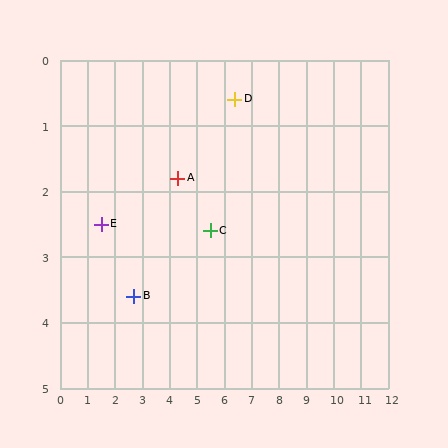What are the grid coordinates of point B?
Point B is at approximately (2.7, 3.6).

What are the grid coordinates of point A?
Point A is at approximately (4.3, 1.8).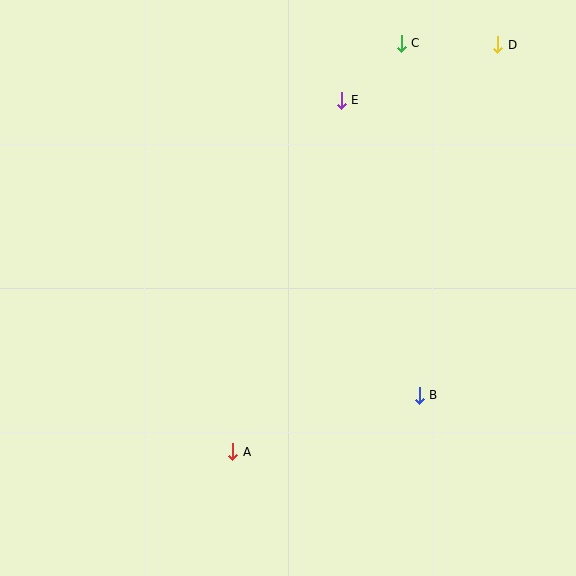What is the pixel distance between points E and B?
The distance between E and B is 305 pixels.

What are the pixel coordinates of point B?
Point B is at (419, 395).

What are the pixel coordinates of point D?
Point D is at (498, 45).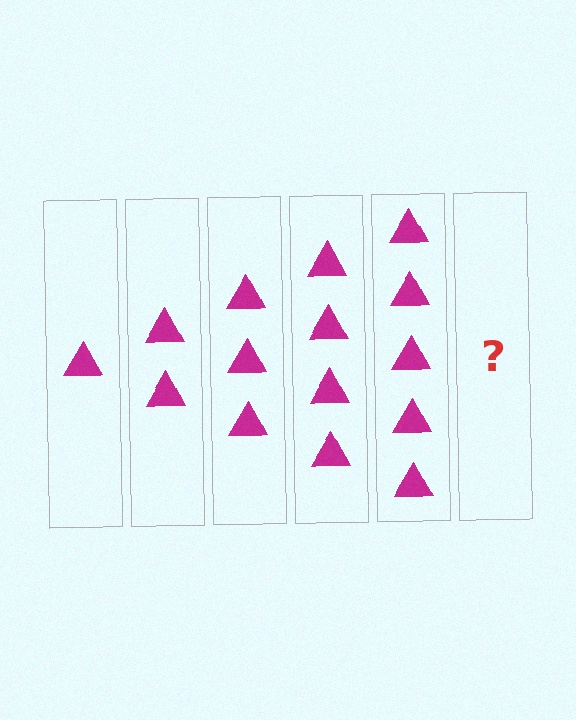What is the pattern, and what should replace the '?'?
The pattern is that each step adds one more triangle. The '?' should be 6 triangles.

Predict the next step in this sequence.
The next step is 6 triangles.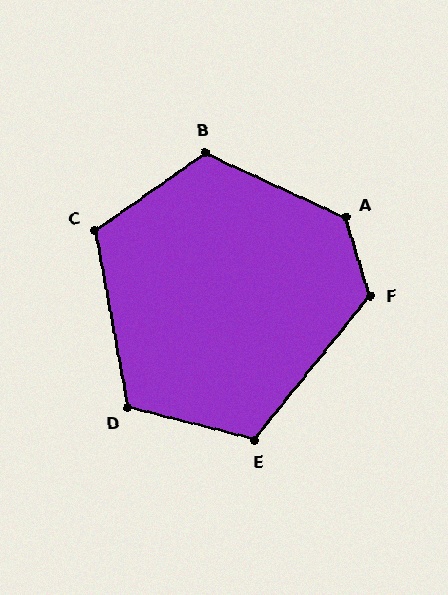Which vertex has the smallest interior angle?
E, at approximately 114 degrees.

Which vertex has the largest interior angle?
A, at approximately 131 degrees.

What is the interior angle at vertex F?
Approximately 124 degrees (obtuse).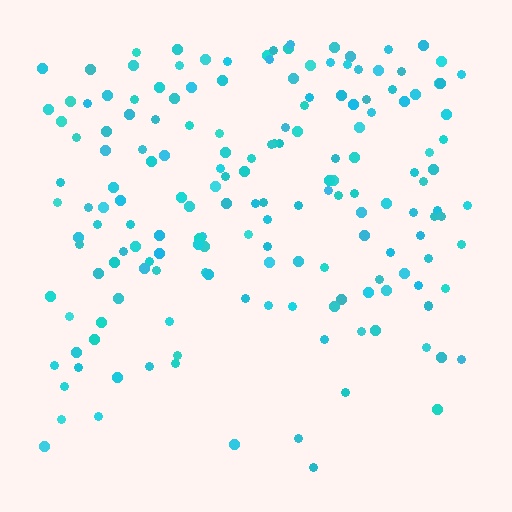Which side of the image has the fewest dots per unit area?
The bottom.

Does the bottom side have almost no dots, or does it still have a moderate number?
Still a moderate number, just noticeably fewer than the top.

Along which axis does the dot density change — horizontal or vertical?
Vertical.